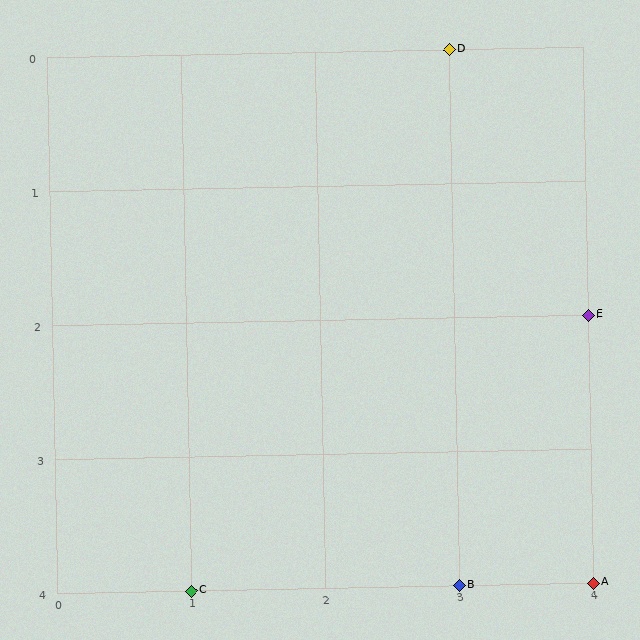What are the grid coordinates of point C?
Point C is at grid coordinates (1, 4).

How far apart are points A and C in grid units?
Points A and C are 3 columns apart.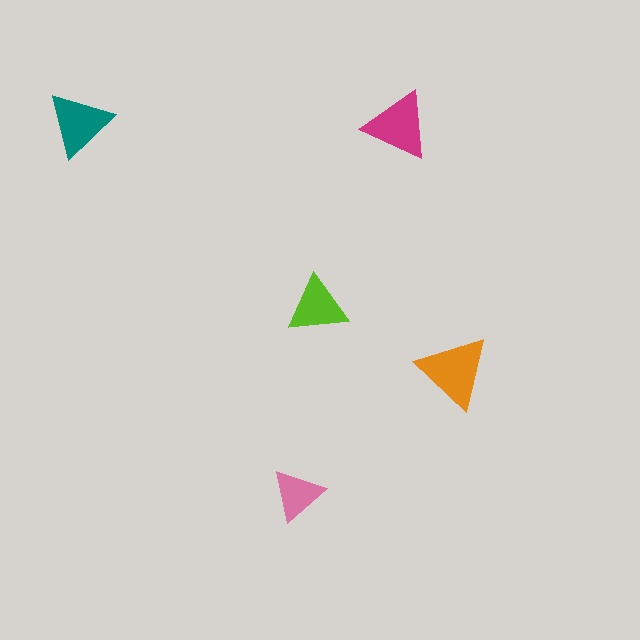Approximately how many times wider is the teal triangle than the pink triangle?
About 1.5 times wider.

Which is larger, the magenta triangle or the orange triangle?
The orange one.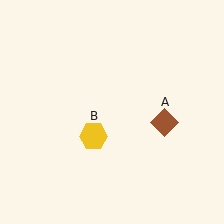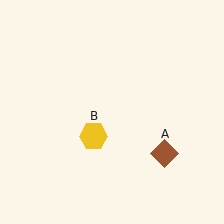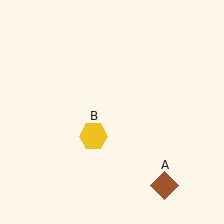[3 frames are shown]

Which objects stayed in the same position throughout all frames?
Yellow hexagon (object B) remained stationary.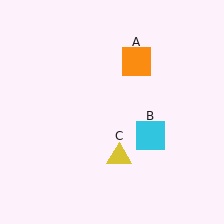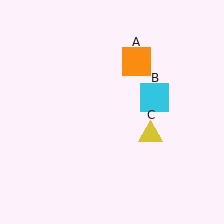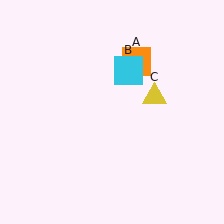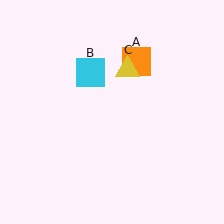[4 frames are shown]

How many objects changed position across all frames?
2 objects changed position: cyan square (object B), yellow triangle (object C).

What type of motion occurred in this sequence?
The cyan square (object B), yellow triangle (object C) rotated counterclockwise around the center of the scene.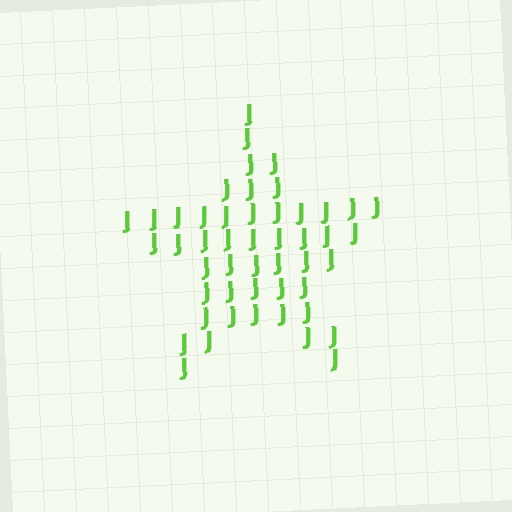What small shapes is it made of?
It is made of small letter J's.